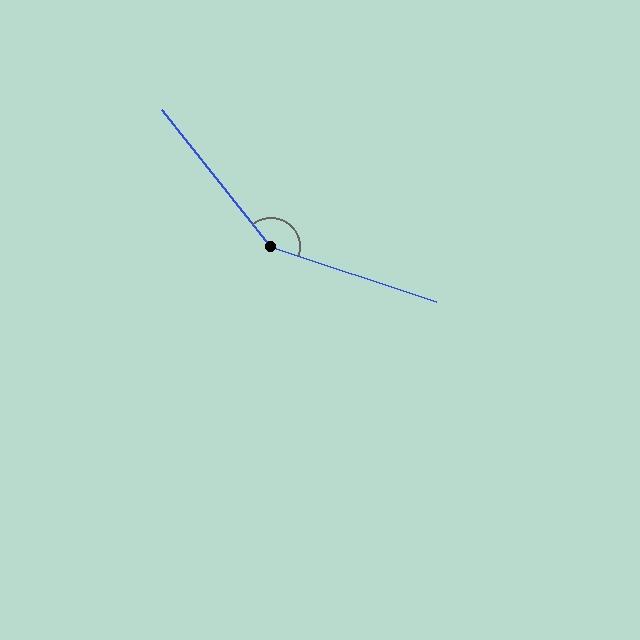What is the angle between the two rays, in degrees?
Approximately 147 degrees.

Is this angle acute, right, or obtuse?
It is obtuse.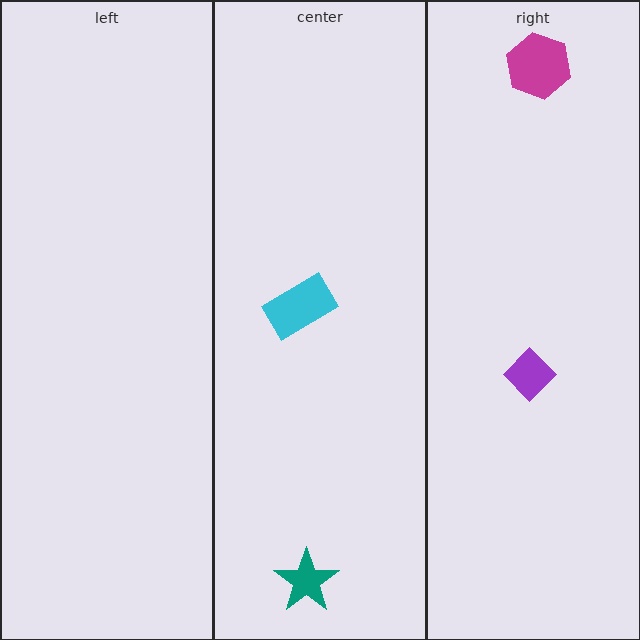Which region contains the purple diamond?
The right region.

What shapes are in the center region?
The cyan rectangle, the teal star.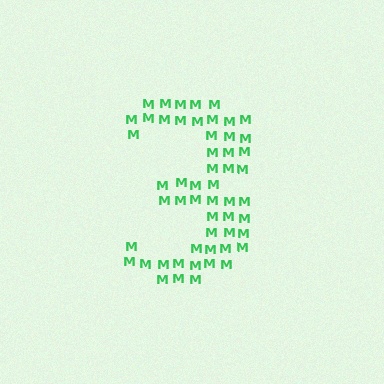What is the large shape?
The large shape is the digit 3.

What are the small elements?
The small elements are letter M's.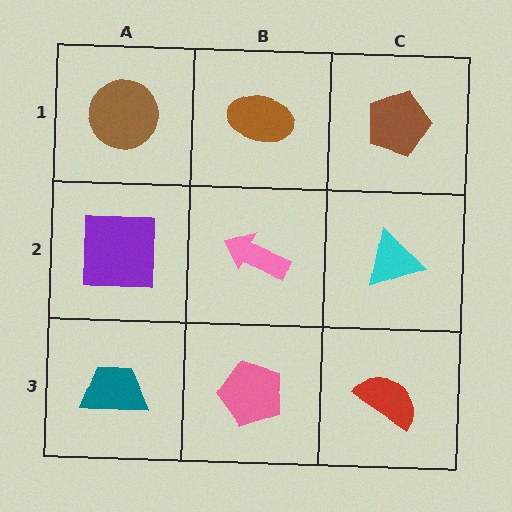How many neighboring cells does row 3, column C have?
2.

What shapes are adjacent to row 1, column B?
A pink arrow (row 2, column B), a brown circle (row 1, column A), a brown pentagon (row 1, column C).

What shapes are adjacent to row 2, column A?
A brown circle (row 1, column A), a teal trapezoid (row 3, column A), a pink arrow (row 2, column B).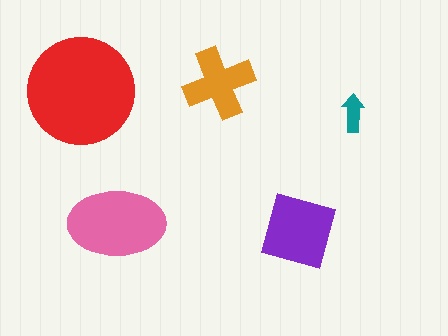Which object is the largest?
The red circle.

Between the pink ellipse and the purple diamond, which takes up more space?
The pink ellipse.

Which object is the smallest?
The teal arrow.